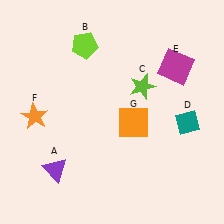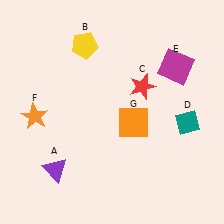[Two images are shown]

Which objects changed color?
B changed from lime to yellow. C changed from lime to red.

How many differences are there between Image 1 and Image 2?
There are 2 differences between the two images.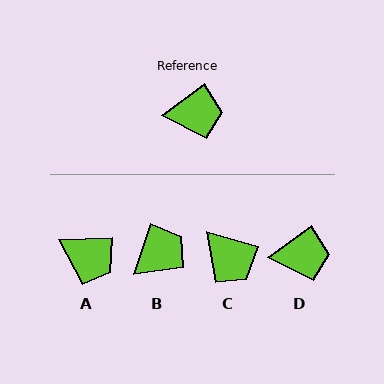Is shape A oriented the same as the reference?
No, it is off by about 34 degrees.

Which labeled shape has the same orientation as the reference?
D.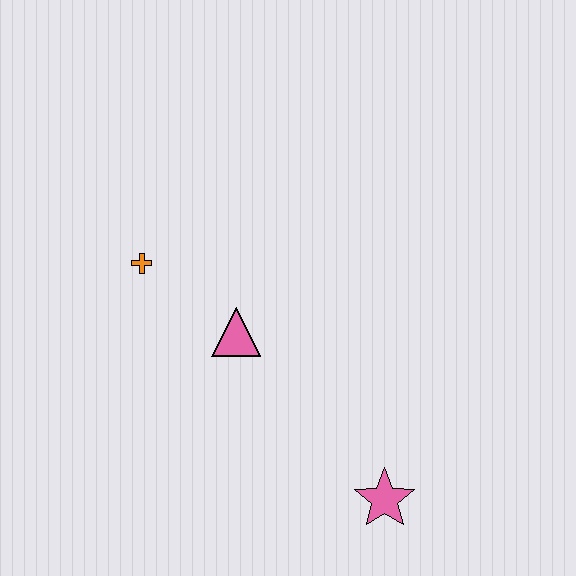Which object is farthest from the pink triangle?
The pink star is farthest from the pink triangle.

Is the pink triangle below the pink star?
No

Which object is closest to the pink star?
The pink triangle is closest to the pink star.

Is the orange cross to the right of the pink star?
No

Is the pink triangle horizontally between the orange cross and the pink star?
Yes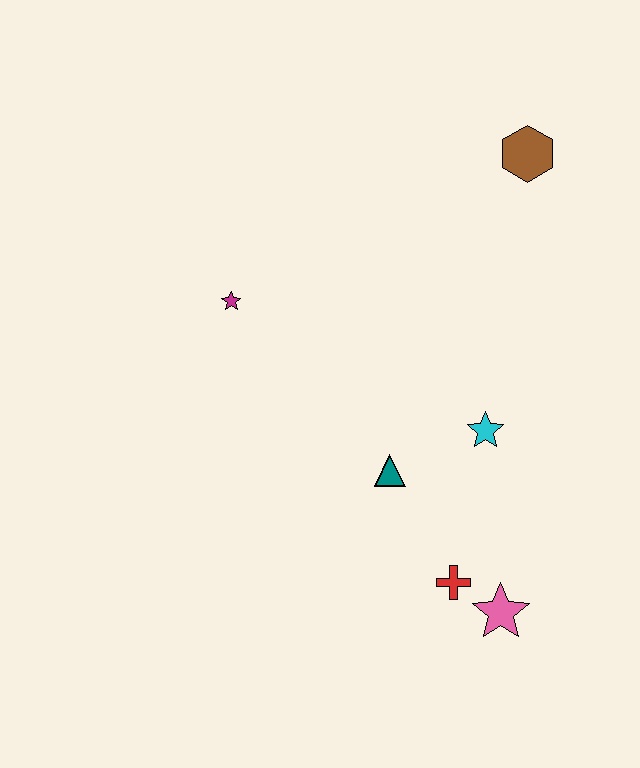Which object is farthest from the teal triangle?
The brown hexagon is farthest from the teal triangle.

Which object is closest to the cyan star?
The teal triangle is closest to the cyan star.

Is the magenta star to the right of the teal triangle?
No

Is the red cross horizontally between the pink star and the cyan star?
No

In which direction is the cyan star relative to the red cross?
The cyan star is above the red cross.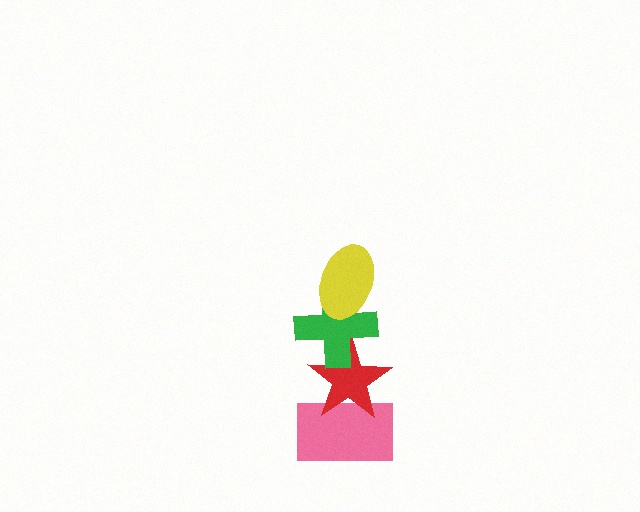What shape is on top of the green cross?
The yellow ellipse is on top of the green cross.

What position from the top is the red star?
The red star is 3rd from the top.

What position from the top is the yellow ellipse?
The yellow ellipse is 1st from the top.